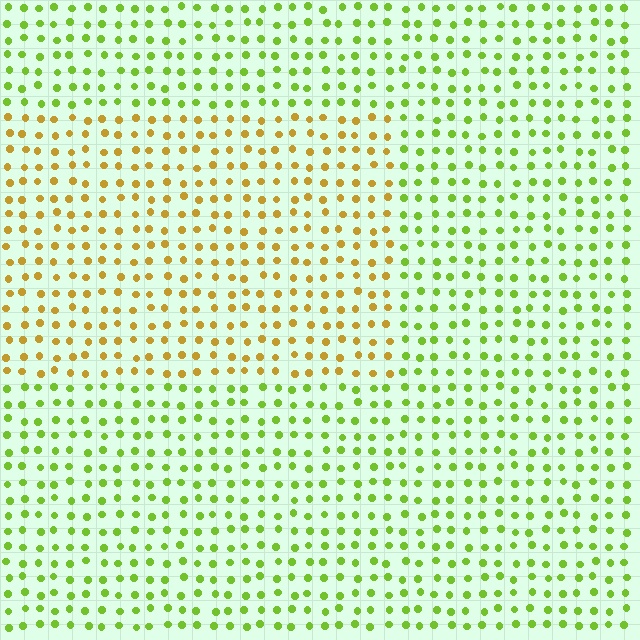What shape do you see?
I see a rectangle.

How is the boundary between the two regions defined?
The boundary is defined purely by a slight shift in hue (about 48 degrees). Spacing, size, and orientation are identical on both sides.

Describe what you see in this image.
The image is filled with small lime elements in a uniform arrangement. A rectangle-shaped region is visible where the elements are tinted to a slightly different hue, forming a subtle color boundary.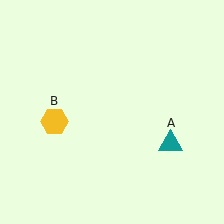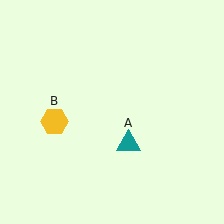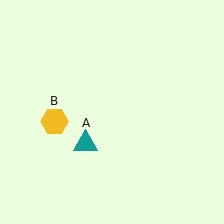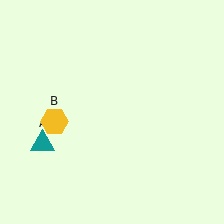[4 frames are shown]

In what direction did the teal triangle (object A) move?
The teal triangle (object A) moved left.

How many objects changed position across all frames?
1 object changed position: teal triangle (object A).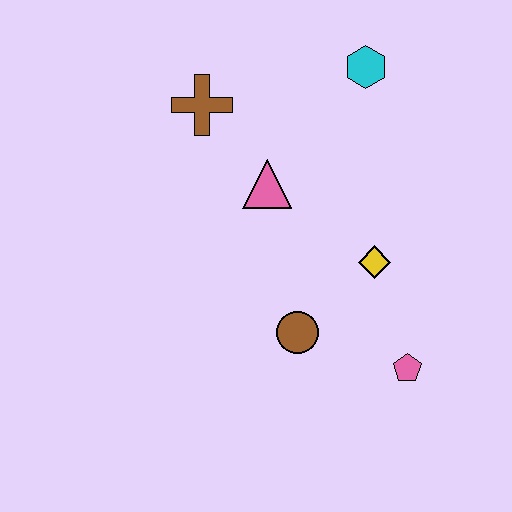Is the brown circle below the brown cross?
Yes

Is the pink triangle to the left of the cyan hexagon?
Yes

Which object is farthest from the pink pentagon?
The brown cross is farthest from the pink pentagon.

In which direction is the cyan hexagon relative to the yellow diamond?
The cyan hexagon is above the yellow diamond.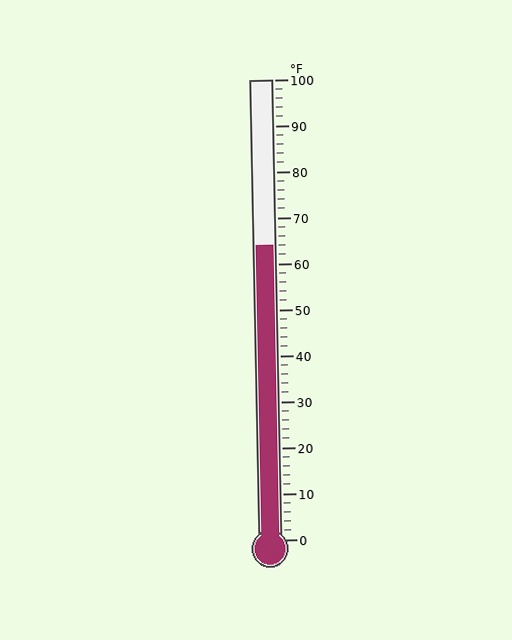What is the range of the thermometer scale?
The thermometer scale ranges from 0°F to 100°F.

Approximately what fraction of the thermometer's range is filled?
The thermometer is filled to approximately 65% of its range.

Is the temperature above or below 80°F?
The temperature is below 80°F.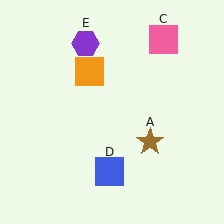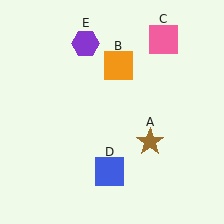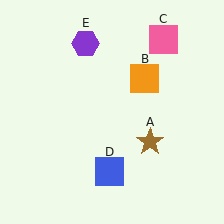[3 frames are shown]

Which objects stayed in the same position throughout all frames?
Brown star (object A) and pink square (object C) and blue square (object D) and purple hexagon (object E) remained stationary.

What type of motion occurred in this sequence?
The orange square (object B) rotated clockwise around the center of the scene.